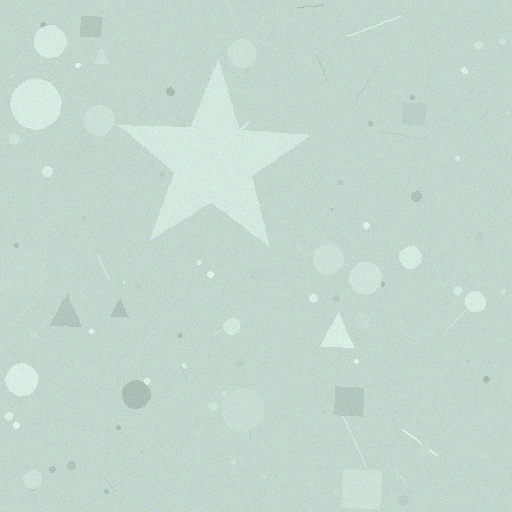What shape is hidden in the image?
A star is hidden in the image.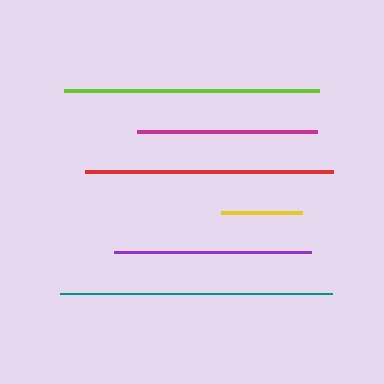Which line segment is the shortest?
The yellow line is the shortest at approximately 81 pixels.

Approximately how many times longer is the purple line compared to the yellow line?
The purple line is approximately 2.4 times the length of the yellow line.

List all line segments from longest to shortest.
From longest to shortest: teal, lime, red, purple, magenta, yellow.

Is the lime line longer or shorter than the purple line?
The lime line is longer than the purple line.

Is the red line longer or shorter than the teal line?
The teal line is longer than the red line.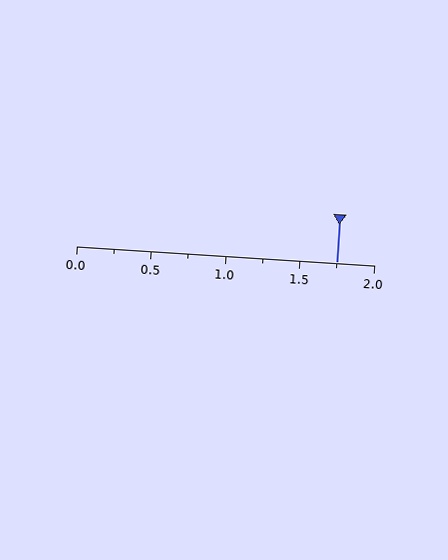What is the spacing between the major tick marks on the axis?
The major ticks are spaced 0.5 apart.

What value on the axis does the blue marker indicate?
The marker indicates approximately 1.75.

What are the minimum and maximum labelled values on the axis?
The axis runs from 0.0 to 2.0.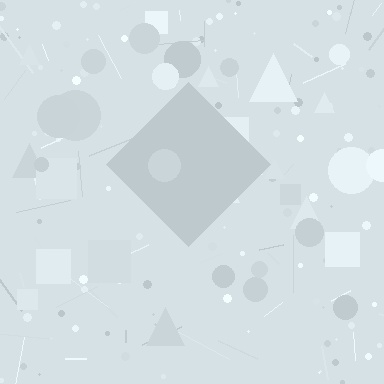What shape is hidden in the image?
A diamond is hidden in the image.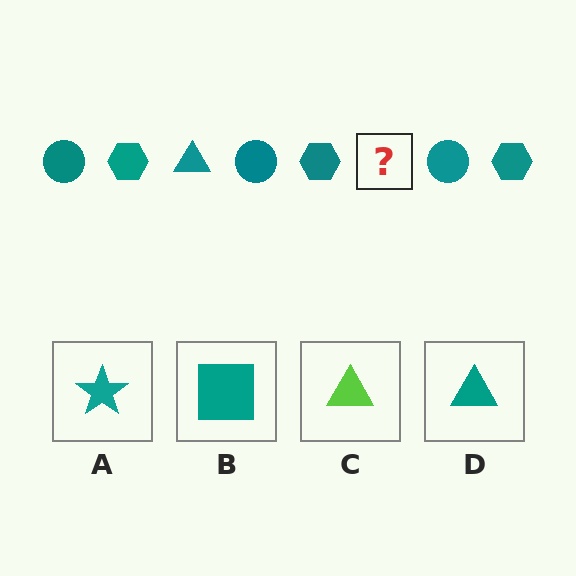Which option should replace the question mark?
Option D.